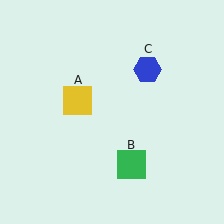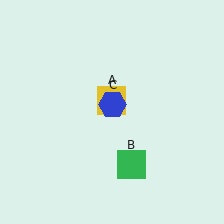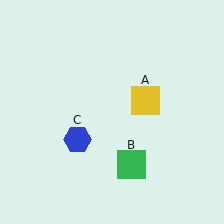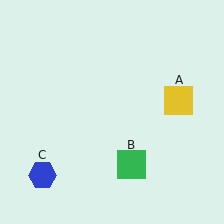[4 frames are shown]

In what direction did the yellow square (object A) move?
The yellow square (object A) moved right.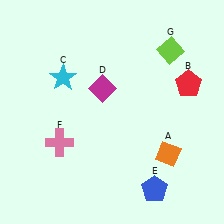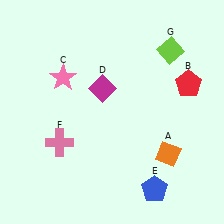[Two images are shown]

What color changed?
The star (C) changed from cyan in Image 1 to pink in Image 2.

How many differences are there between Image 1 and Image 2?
There is 1 difference between the two images.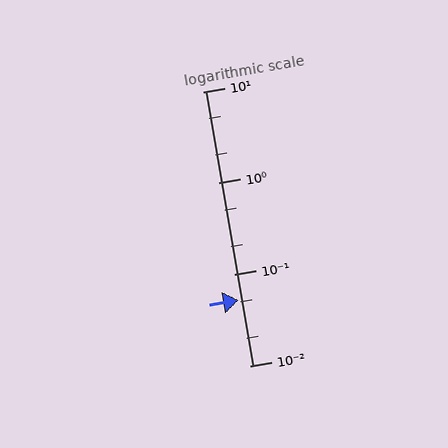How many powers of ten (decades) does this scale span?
The scale spans 3 decades, from 0.01 to 10.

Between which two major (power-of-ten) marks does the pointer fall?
The pointer is between 0.01 and 0.1.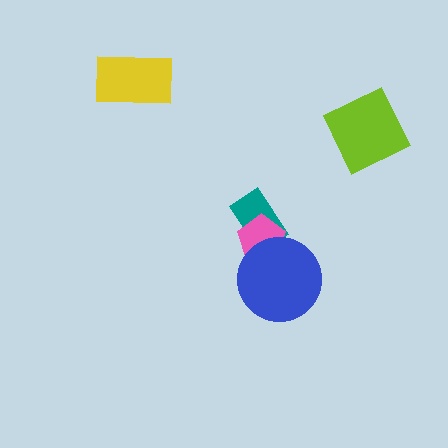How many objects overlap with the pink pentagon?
2 objects overlap with the pink pentagon.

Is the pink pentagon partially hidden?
Yes, it is partially covered by another shape.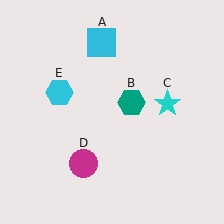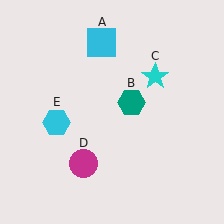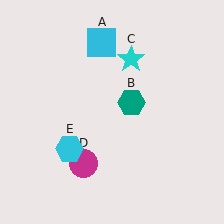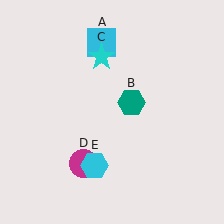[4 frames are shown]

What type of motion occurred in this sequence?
The cyan star (object C), cyan hexagon (object E) rotated counterclockwise around the center of the scene.